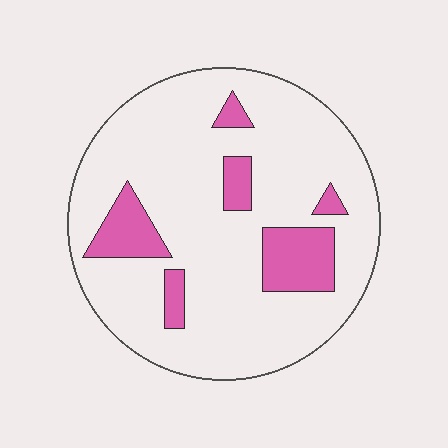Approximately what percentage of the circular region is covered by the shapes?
Approximately 15%.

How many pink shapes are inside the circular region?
6.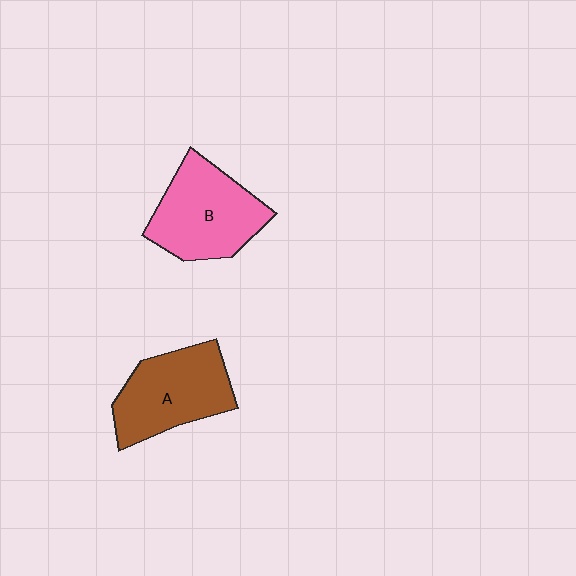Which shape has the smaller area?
Shape A (brown).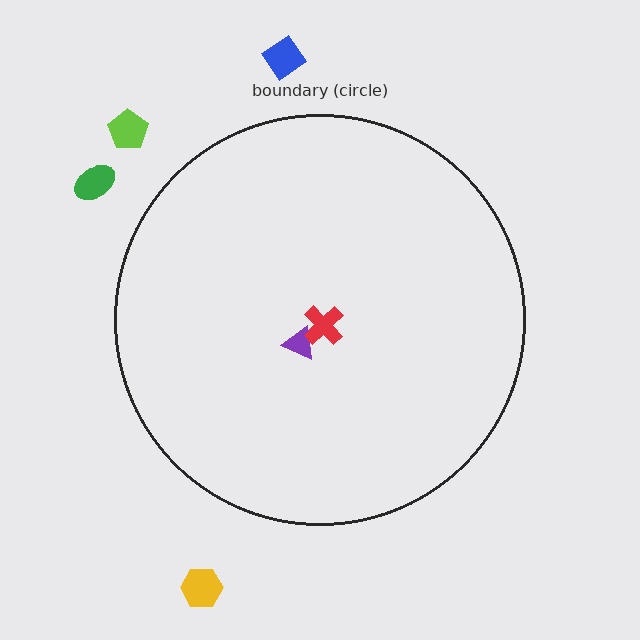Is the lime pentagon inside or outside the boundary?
Outside.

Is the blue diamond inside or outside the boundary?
Outside.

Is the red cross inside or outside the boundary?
Inside.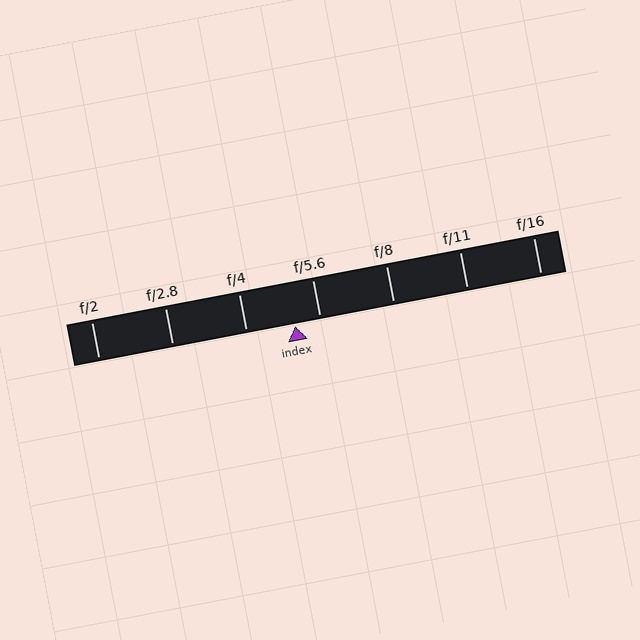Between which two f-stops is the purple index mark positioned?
The index mark is between f/4 and f/5.6.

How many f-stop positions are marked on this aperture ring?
There are 7 f-stop positions marked.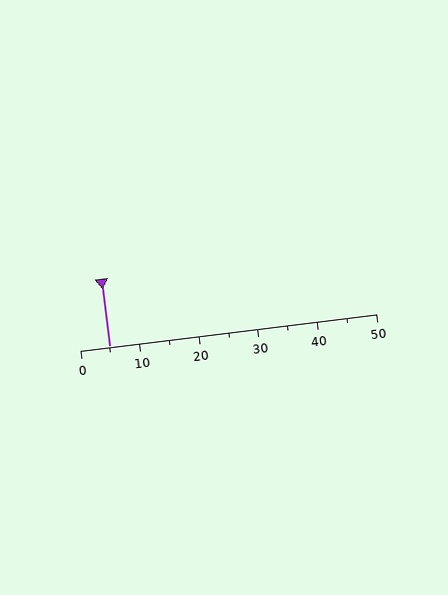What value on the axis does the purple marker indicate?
The marker indicates approximately 5.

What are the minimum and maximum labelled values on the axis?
The axis runs from 0 to 50.